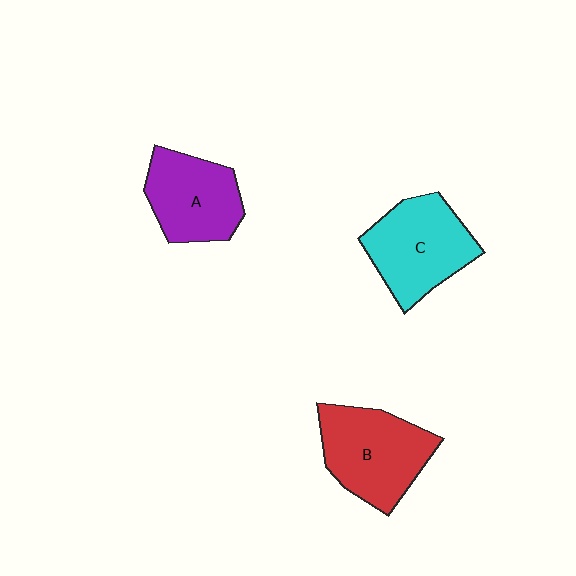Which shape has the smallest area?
Shape A (purple).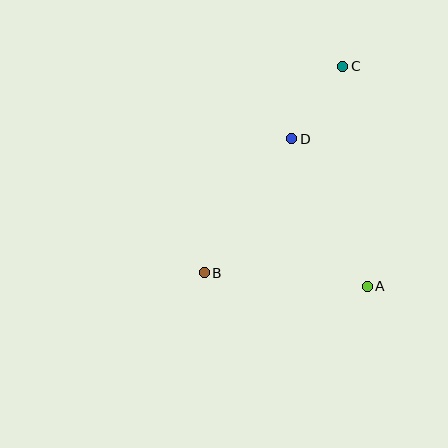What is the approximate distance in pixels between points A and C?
The distance between A and C is approximately 221 pixels.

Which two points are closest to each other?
Points C and D are closest to each other.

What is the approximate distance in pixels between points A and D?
The distance between A and D is approximately 166 pixels.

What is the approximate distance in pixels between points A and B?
The distance between A and B is approximately 163 pixels.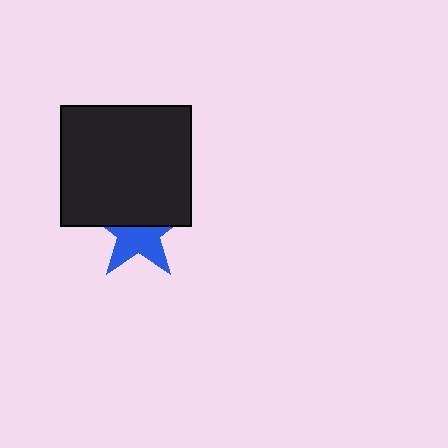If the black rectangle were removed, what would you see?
You would see the complete blue star.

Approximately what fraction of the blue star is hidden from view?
Roughly 49% of the blue star is hidden behind the black rectangle.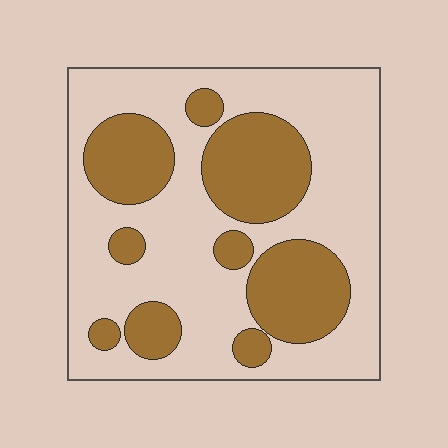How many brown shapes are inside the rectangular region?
9.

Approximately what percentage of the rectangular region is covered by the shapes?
Approximately 35%.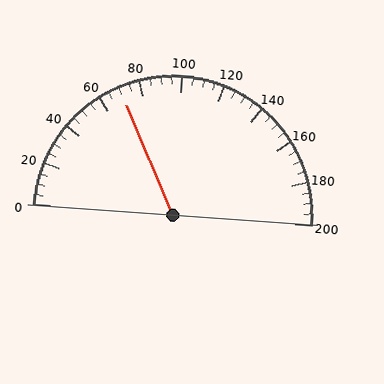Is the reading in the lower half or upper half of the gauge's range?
The reading is in the lower half of the range (0 to 200).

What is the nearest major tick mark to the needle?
The nearest major tick mark is 80.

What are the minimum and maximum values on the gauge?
The gauge ranges from 0 to 200.